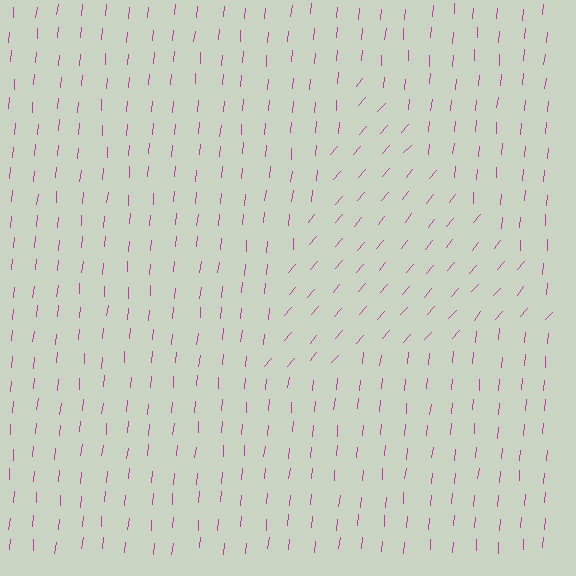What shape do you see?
I see a triangle.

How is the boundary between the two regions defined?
The boundary is defined purely by a change in line orientation (approximately 36 degrees difference). All lines are the same color and thickness.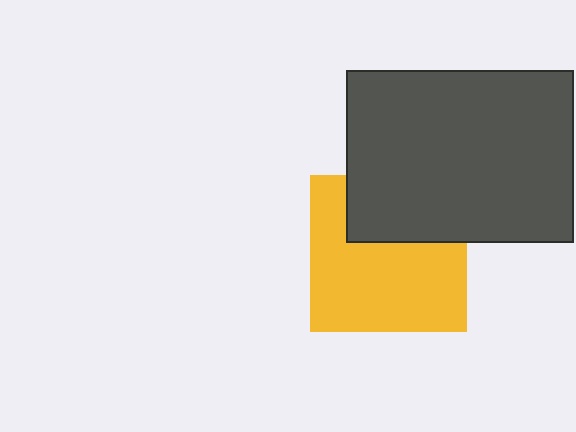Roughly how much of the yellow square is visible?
Most of it is visible (roughly 66%).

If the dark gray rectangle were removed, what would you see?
You would see the complete yellow square.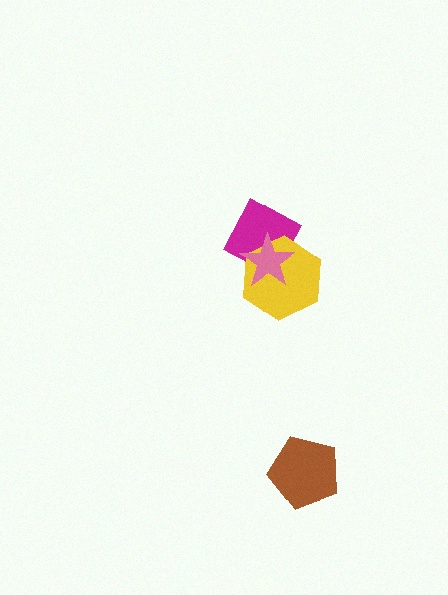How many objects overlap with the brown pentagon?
0 objects overlap with the brown pentagon.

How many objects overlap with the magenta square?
2 objects overlap with the magenta square.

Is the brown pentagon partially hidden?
No, no other shape covers it.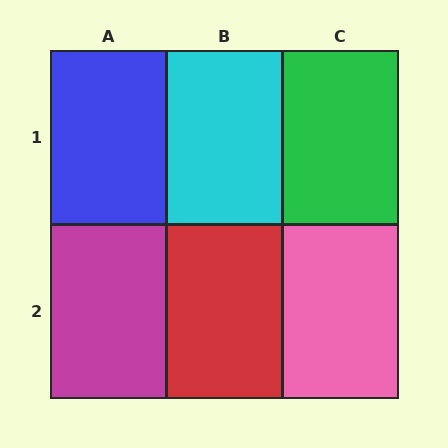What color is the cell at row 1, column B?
Cyan.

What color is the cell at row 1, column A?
Blue.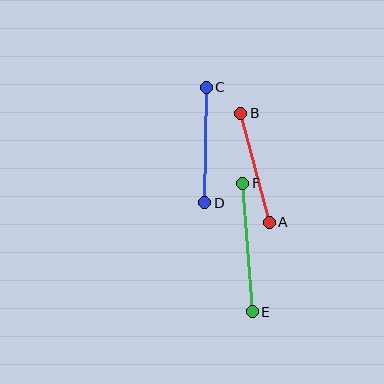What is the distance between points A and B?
The distance is approximately 113 pixels.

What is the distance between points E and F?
The distance is approximately 129 pixels.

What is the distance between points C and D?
The distance is approximately 116 pixels.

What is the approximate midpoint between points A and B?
The midpoint is at approximately (255, 168) pixels.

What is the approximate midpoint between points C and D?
The midpoint is at approximately (206, 145) pixels.